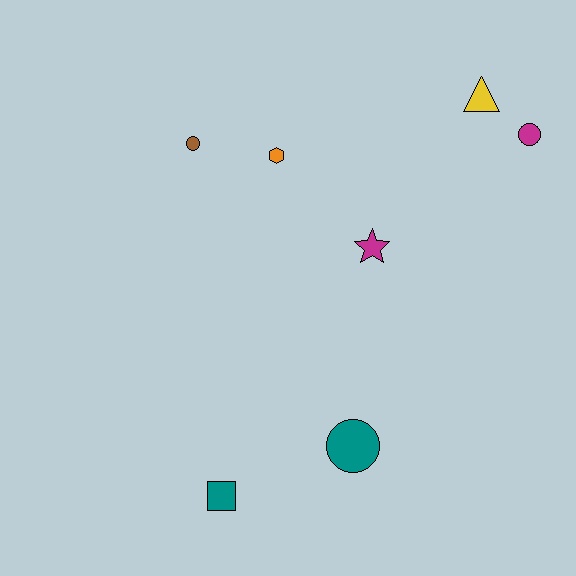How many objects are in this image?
There are 7 objects.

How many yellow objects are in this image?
There is 1 yellow object.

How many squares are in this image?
There is 1 square.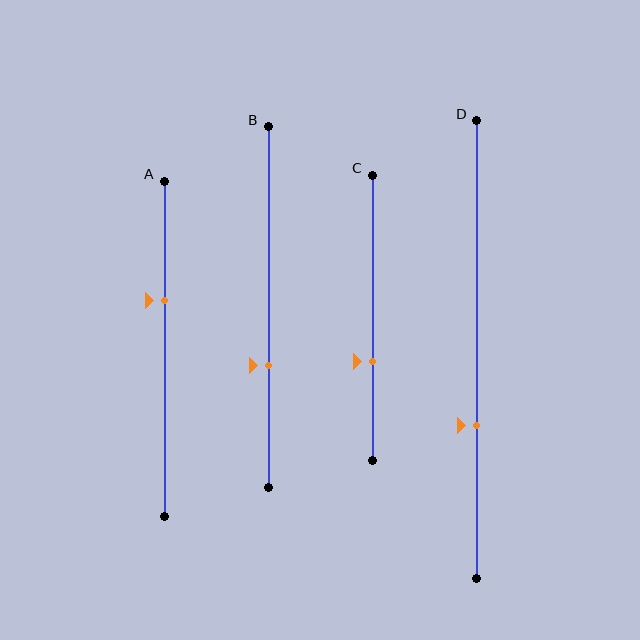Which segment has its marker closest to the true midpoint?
Segment A has its marker closest to the true midpoint.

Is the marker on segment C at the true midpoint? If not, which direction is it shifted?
No, the marker on segment C is shifted downward by about 15% of the segment length.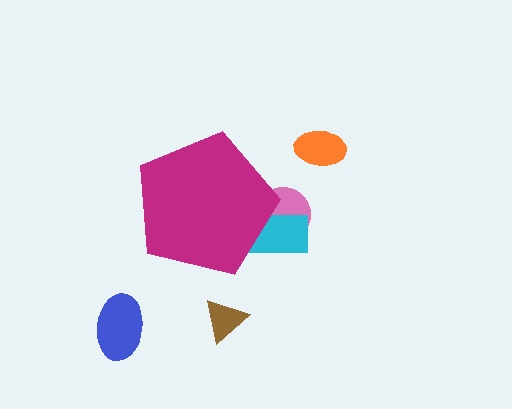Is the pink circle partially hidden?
Yes, the pink circle is partially hidden behind the magenta pentagon.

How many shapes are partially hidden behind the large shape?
2 shapes are partially hidden.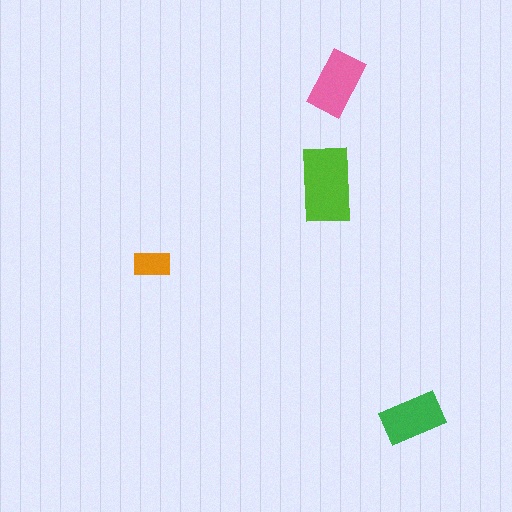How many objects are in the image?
There are 4 objects in the image.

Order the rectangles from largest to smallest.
the lime one, the pink one, the green one, the orange one.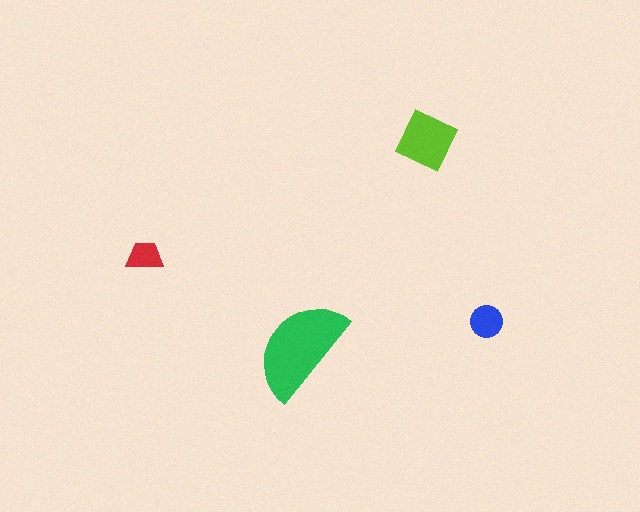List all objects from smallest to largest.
The red trapezoid, the blue circle, the lime diamond, the green semicircle.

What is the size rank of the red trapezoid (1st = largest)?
4th.